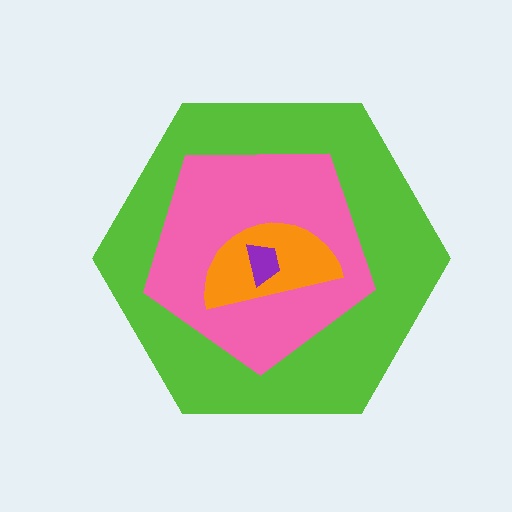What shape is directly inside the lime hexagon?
The pink pentagon.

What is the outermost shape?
The lime hexagon.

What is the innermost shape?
The purple trapezoid.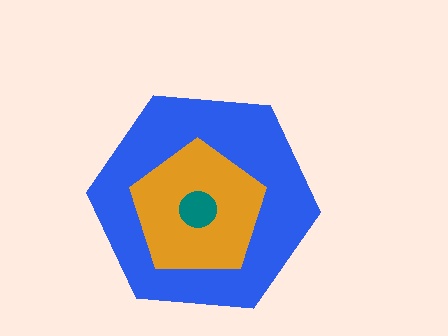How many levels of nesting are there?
3.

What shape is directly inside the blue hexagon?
The orange pentagon.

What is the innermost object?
The teal circle.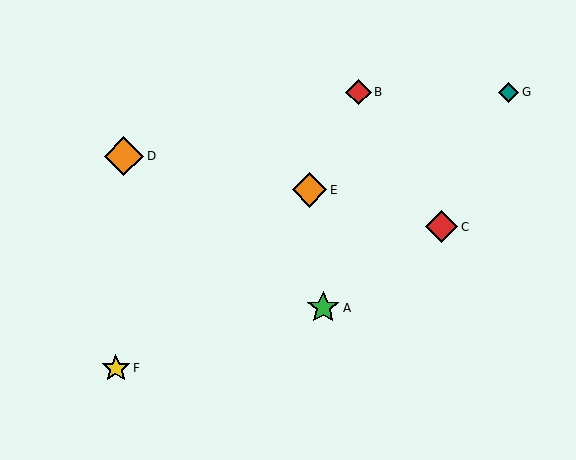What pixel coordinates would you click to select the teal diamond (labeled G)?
Click at (509, 92) to select the teal diamond G.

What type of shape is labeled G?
Shape G is a teal diamond.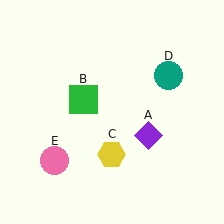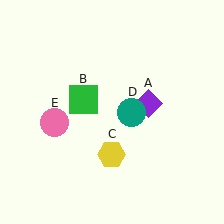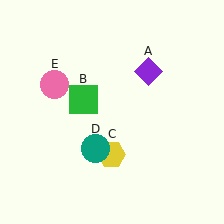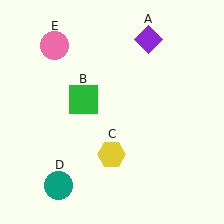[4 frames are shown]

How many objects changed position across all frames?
3 objects changed position: purple diamond (object A), teal circle (object D), pink circle (object E).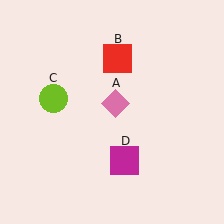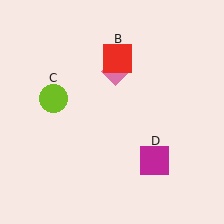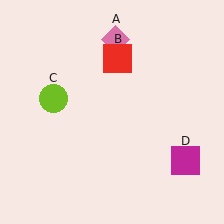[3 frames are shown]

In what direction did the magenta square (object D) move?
The magenta square (object D) moved right.